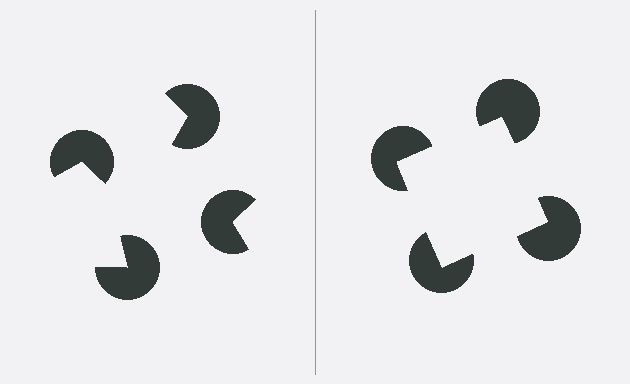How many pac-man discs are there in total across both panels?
8 — 4 on each side.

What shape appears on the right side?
An illusory square.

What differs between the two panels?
The pac-man discs are positioned identically on both sides; only the wedge orientations differ. On the right they align to a square; on the left they are misaligned.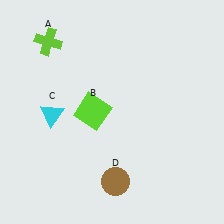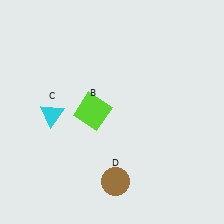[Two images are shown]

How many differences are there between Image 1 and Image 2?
There is 1 difference between the two images.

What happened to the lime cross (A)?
The lime cross (A) was removed in Image 2. It was in the top-left area of Image 1.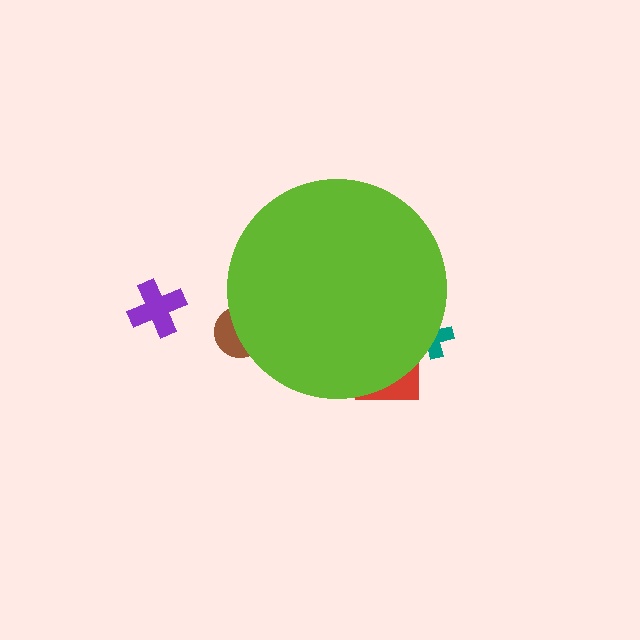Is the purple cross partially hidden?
No, the purple cross is fully visible.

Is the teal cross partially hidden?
Yes, the teal cross is partially hidden behind the lime circle.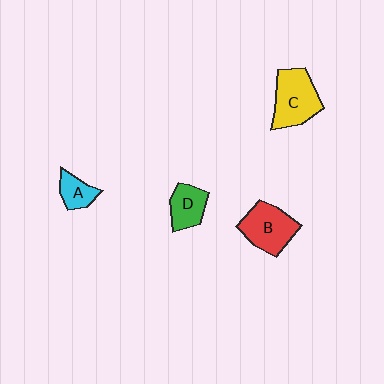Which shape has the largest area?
Shape C (yellow).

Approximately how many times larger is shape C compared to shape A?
Approximately 2.2 times.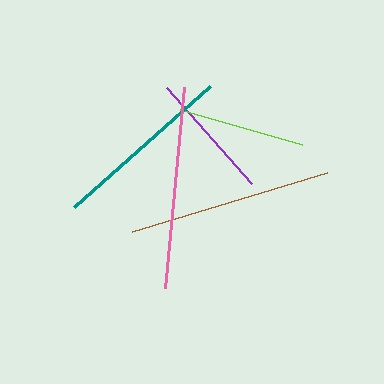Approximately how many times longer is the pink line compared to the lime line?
The pink line is approximately 1.6 times the length of the lime line.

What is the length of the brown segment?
The brown segment is approximately 204 pixels long.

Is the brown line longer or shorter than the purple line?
The brown line is longer than the purple line.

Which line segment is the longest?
The brown line is the longest at approximately 204 pixels.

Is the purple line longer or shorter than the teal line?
The teal line is longer than the purple line.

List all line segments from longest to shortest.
From longest to shortest: brown, pink, teal, purple, lime.